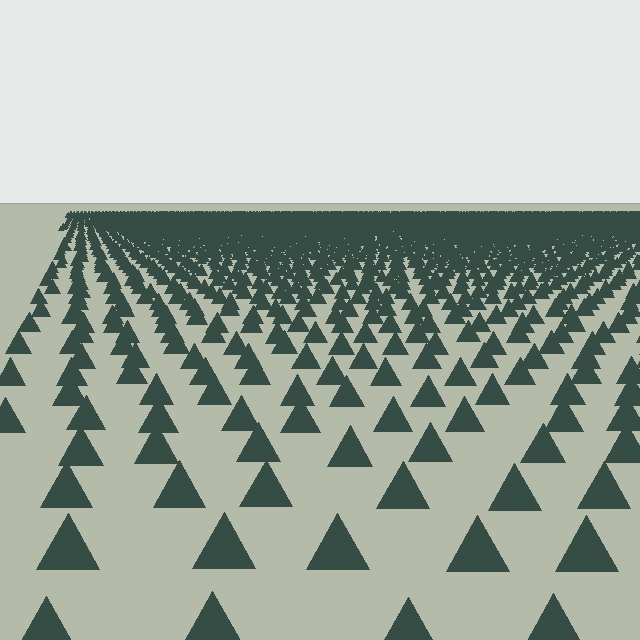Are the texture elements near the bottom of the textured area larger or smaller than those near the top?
Larger. Near the bottom, elements are closer to the viewer and appear at a bigger on-screen size.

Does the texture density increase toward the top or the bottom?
Density increases toward the top.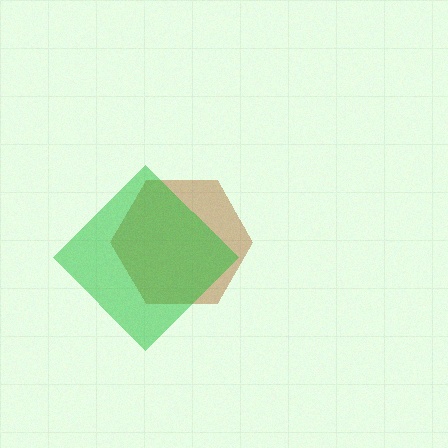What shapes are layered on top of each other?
The layered shapes are: a brown hexagon, a green diamond.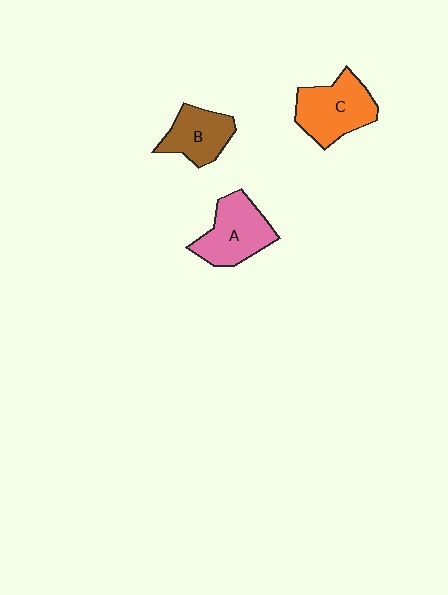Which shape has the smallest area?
Shape B (brown).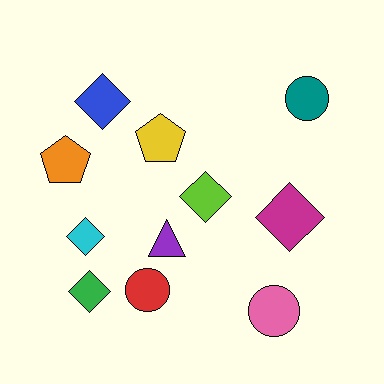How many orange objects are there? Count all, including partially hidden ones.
There is 1 orange object.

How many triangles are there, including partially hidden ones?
There is 1 triangle.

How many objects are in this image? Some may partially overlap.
There are 11 objects.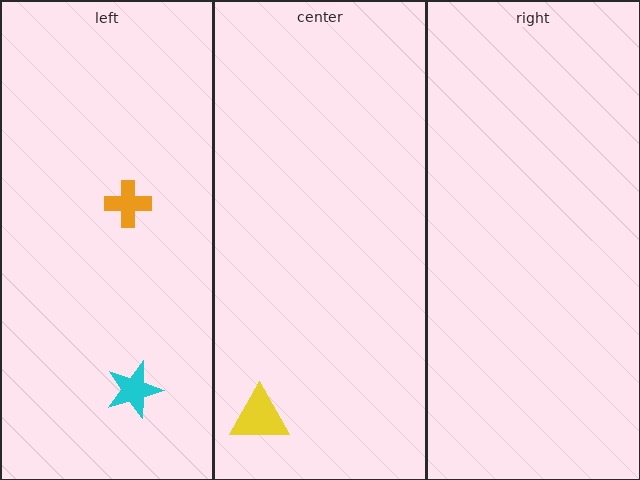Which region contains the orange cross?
The left region.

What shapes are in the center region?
The yellow triangle.